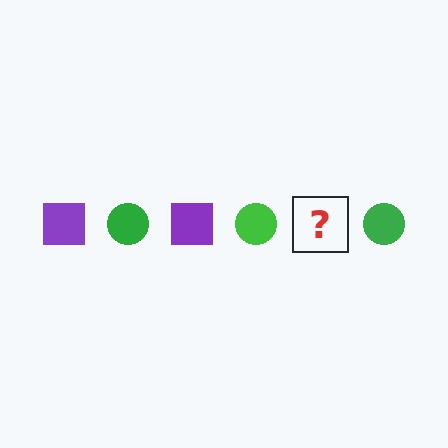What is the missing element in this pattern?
The missing element is a purple square.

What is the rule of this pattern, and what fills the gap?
The rule is that the pattern alternates between purple square and green circle. The gap should be filled with a purple square.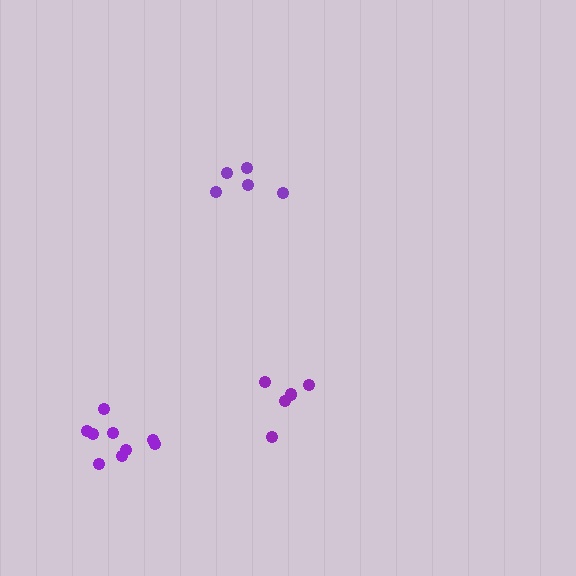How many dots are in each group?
Group 1: 5 dots, Group 2: 5 dots, Group 3: 9 dots (19 total).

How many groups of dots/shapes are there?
There are 3 groups.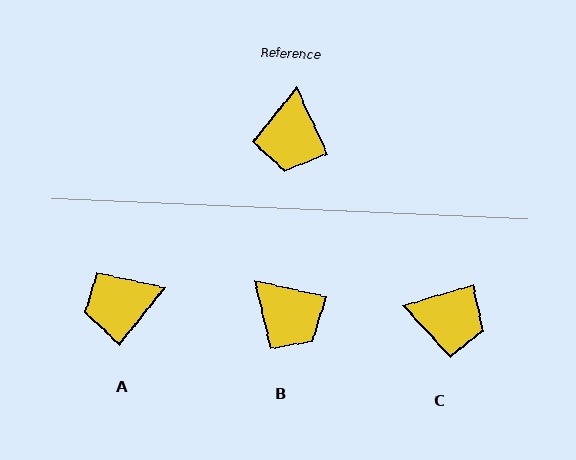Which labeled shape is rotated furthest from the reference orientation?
C, about 81 degrees away.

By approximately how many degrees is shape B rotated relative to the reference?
Approximately 52 degrees counter-clockwise.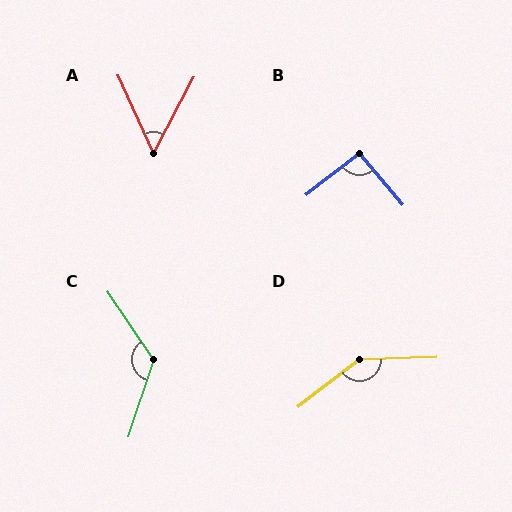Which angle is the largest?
D, at approximately 144 degrees.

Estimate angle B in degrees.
Approximately 92 degrees.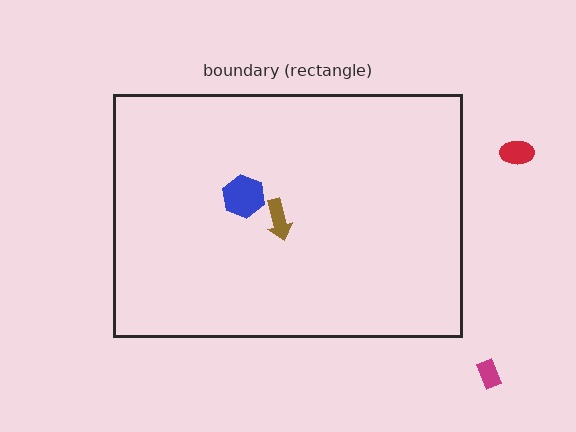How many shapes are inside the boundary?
2 inside, 2 outside.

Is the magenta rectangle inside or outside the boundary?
Outside.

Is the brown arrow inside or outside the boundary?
Inside.